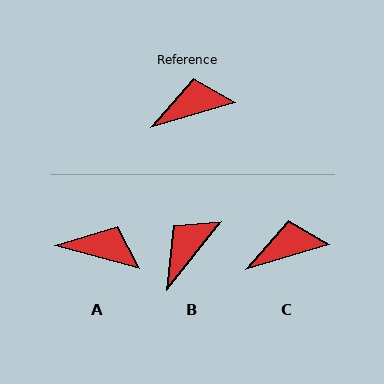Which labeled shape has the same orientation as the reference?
C.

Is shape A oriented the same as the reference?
No, it is off by about 32 degrees.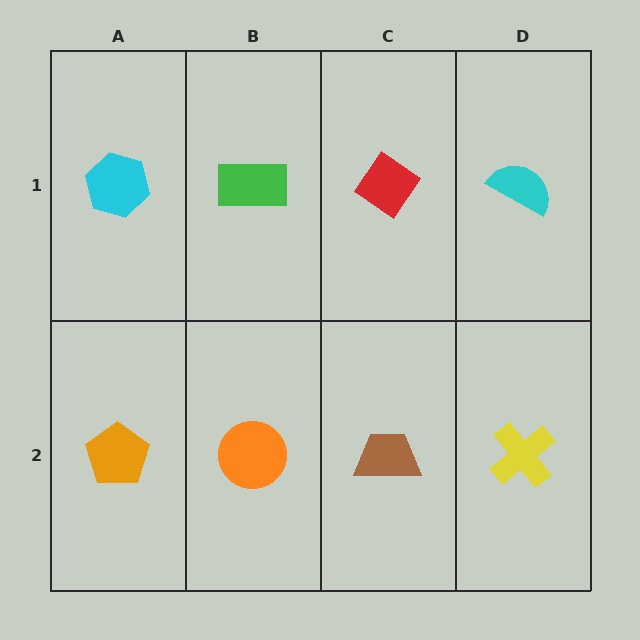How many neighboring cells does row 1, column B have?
3.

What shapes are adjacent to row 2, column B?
A green rectangle (row 1, column B), an orange pentagon (row 2, column A), a brown trapezoid (row 2, column C).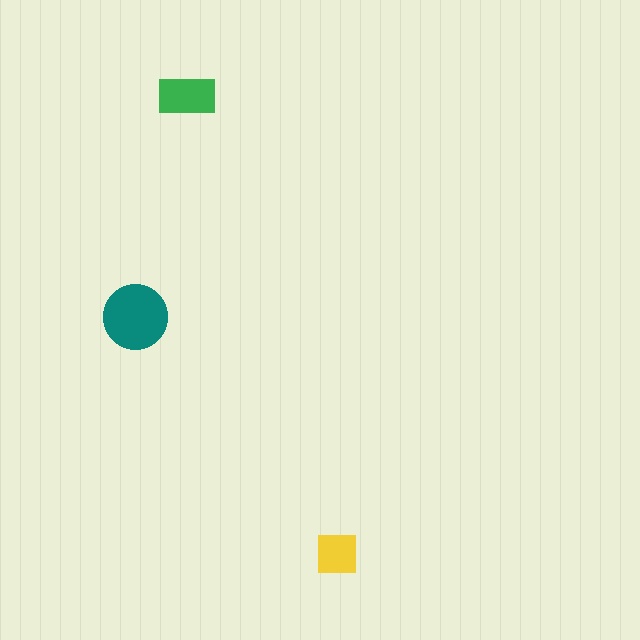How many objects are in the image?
There are 3 objects in the image.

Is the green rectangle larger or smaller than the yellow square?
Larger.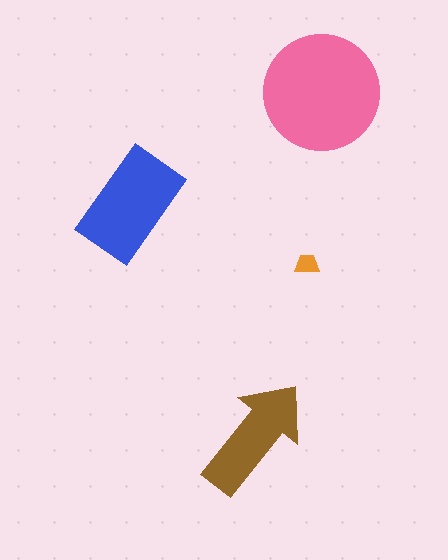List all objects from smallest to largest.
The orange trapezoid, the brown arrow, the blue rectangle, the pink circle.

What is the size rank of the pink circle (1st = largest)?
1st.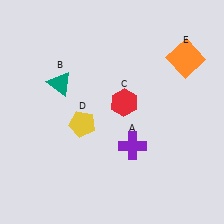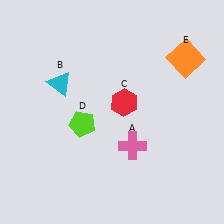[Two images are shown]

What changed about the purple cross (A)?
In Image 1, A is purple. In Image 2, it changed to pink.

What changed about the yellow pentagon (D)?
In Image 1, D is yellow. In Image 2, it changed to lime.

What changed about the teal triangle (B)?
In Image 1, B is teal. In Image 2, it changed to cyan.